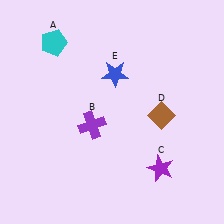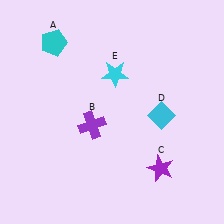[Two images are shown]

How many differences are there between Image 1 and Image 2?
There are 2 differences between the two images.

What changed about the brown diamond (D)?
In Image 1, D is brown. In Image 2, it changed to cyan.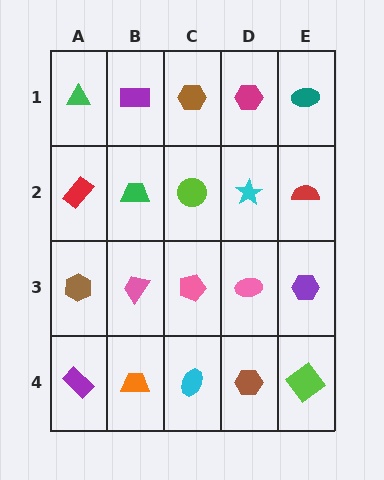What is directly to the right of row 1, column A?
A purple rectangle.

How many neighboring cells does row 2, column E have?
3.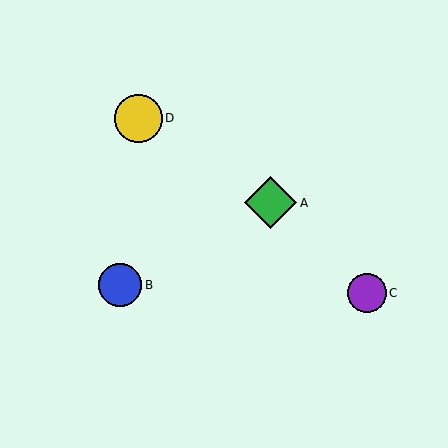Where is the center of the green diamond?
The center of the green diamond is at (271, 203).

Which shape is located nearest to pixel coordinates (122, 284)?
The blue circle (labeled B) at (120, 285) is nearest to that location.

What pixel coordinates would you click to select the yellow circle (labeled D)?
Click at (138, 118) to select the yellow circle D.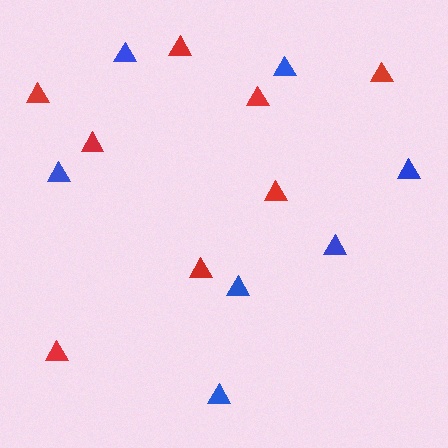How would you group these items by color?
There are 2 groups: one group of red triangles (8) and one group of blue triangles (7).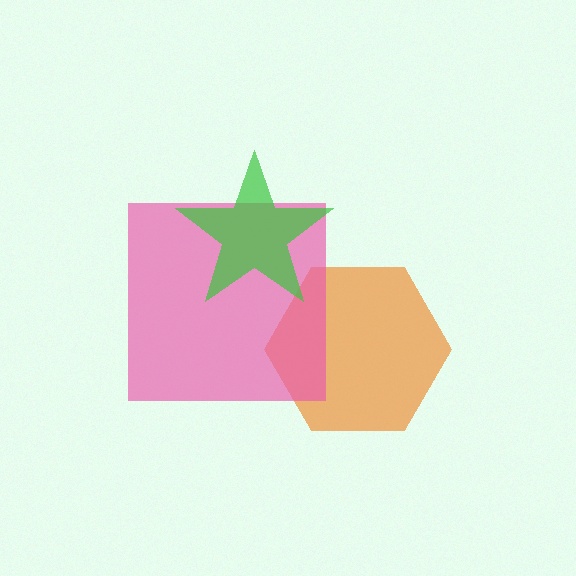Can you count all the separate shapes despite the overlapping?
Yes, there are 3 separate shapes.